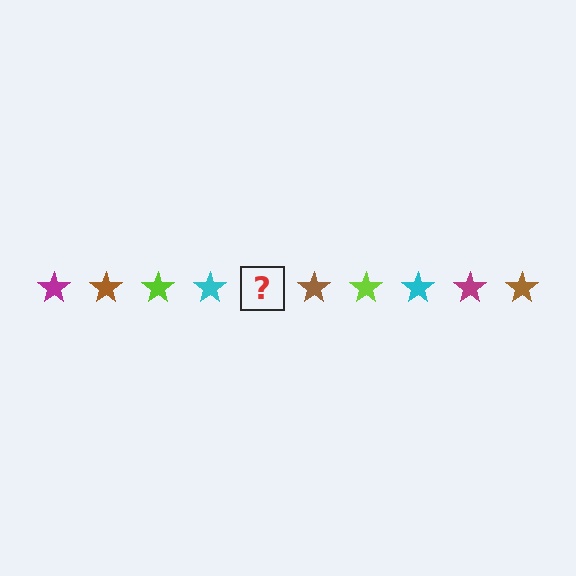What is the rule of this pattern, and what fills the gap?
The rule is that the pattern cycles through magenta, brown, lime, cyan stars. The gap should be filled with a magenta star.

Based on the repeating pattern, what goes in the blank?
The blank should be a magenta star.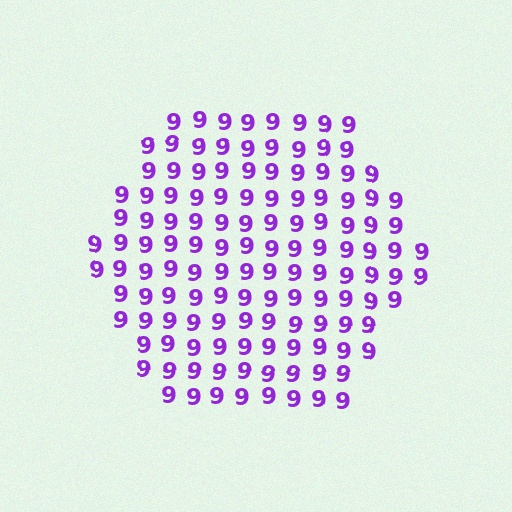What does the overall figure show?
The overall figure shows a hexagon.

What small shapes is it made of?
It is made of small digit 9's.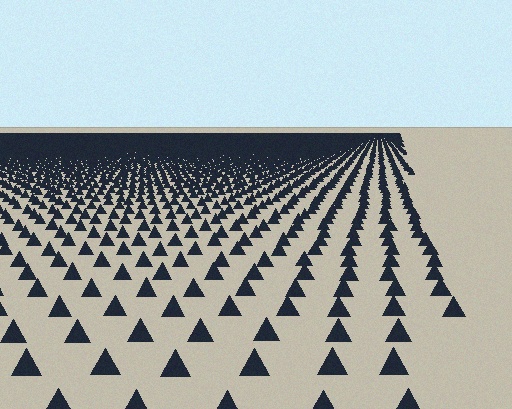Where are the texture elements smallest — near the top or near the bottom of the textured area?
Near the top.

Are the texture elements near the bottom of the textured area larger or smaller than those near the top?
Larger. Near the bottom, elements are closer to the viewer and appear at a bigger on-screen size.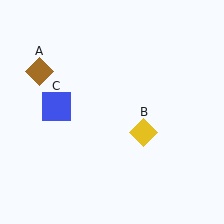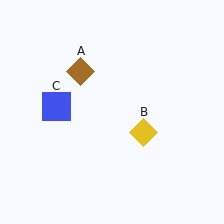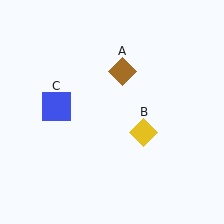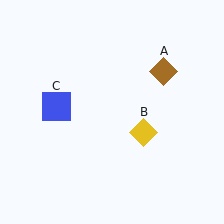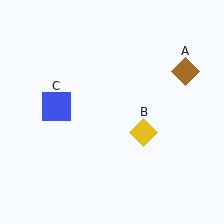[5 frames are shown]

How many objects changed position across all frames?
1 object changed position: brown diamond (object A).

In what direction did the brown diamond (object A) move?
The brown diamond (object A) moved right.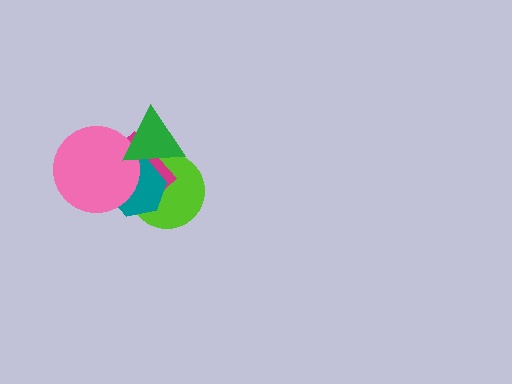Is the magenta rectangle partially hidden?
Yes, it is partially covered by another shape.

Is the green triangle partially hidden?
No, no other shape covers it.